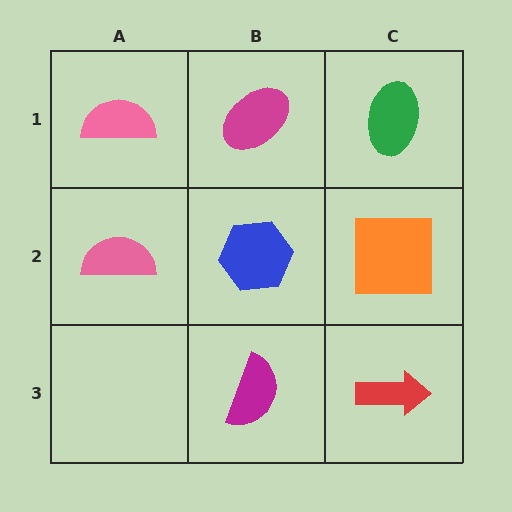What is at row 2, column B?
A blue hexagon.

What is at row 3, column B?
A magenta semicircle.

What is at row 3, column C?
A red arrow.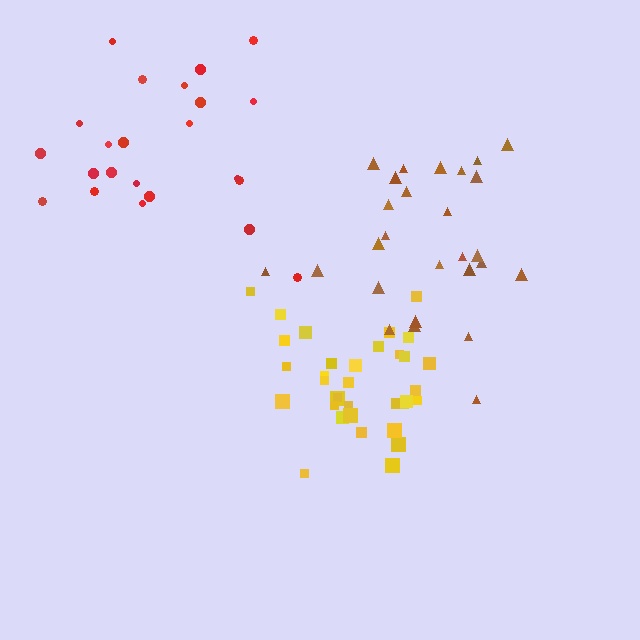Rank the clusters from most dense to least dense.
yellow, brown, red.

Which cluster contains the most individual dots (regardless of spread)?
Yellow (34).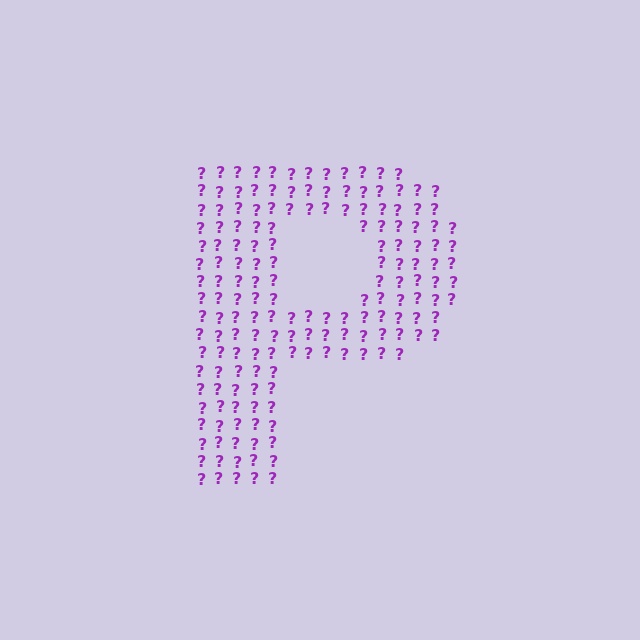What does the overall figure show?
The overall figure shows the letter P.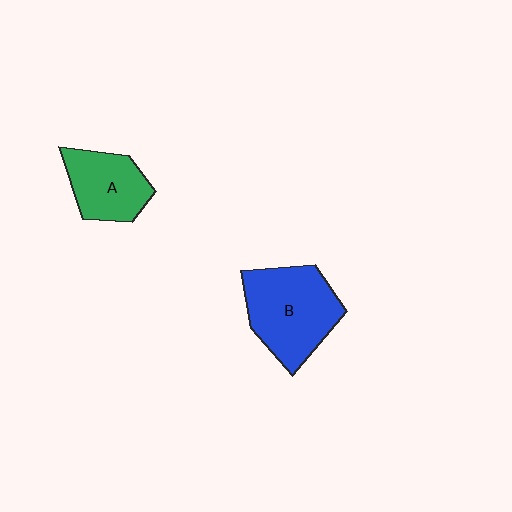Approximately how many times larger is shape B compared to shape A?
Approximately 1.5 times.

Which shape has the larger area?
Shape B (blue).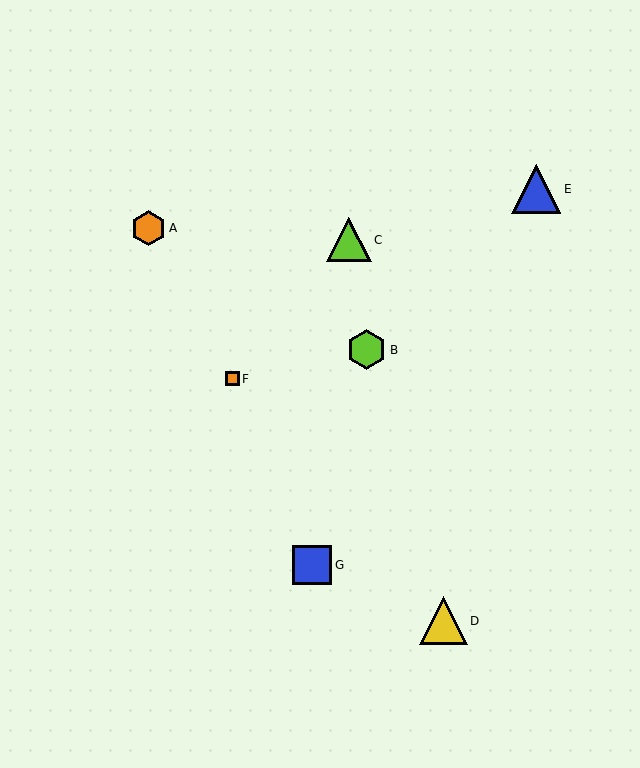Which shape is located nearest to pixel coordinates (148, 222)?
The orange hexagon (labeled A) at (149, 228) is nearest to that location.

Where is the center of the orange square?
The center of the orange square is at (232, 379).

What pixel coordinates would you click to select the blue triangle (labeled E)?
Click at (536, 189) to select the blue triangle E.